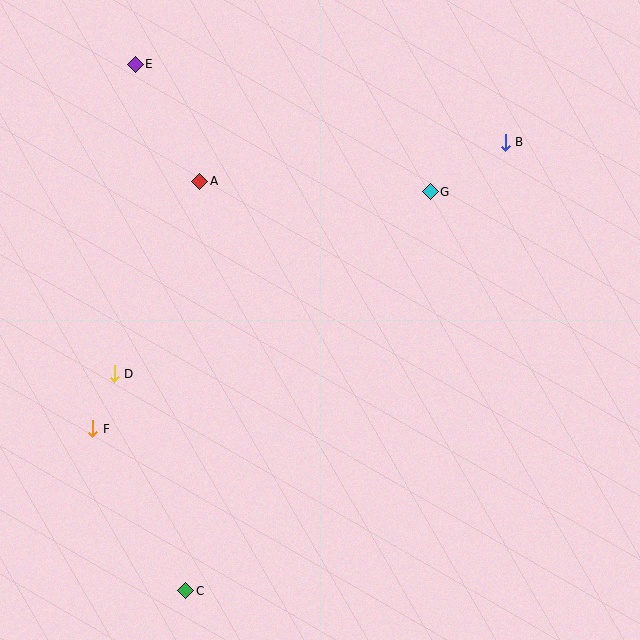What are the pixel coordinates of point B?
Point B is at (505, 142).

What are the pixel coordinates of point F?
Point F is at (93, 429).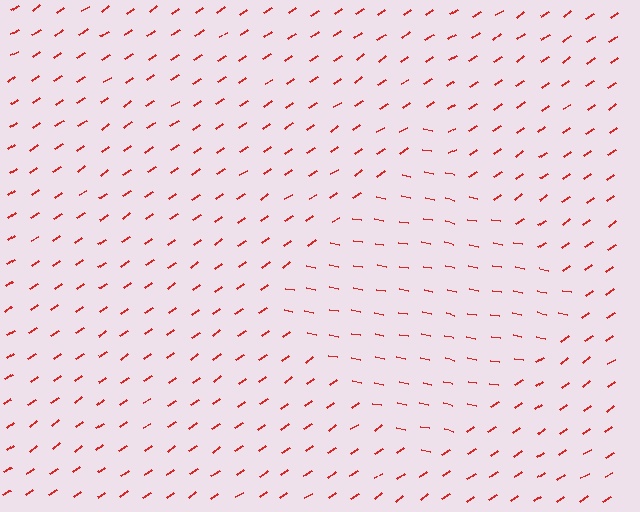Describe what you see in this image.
The image is filled with small red line segments. A diamond region in the image has lines oriented differently from the surrounding lines, creating a visible texture boundary.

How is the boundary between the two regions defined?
The boundary is defined purely by a change in line orientation (approximately 45 degrees difference). All lines are the same color and thickness.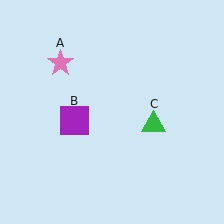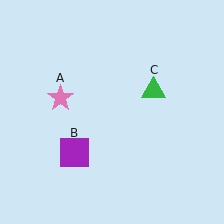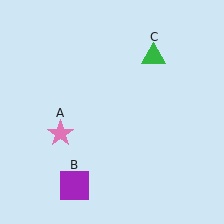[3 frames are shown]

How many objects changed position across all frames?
3 objects changed position: pink star (object A), purple square (object B), green triangle (object C).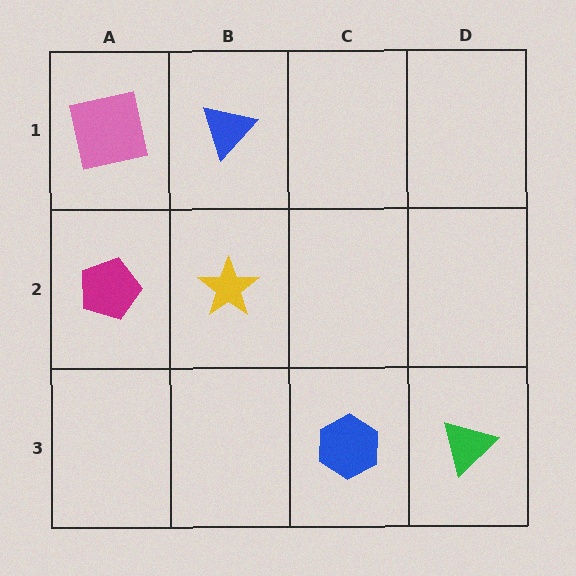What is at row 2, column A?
A magenta pentagon.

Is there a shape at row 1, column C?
No, that cell is empty.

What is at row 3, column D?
A green triangle.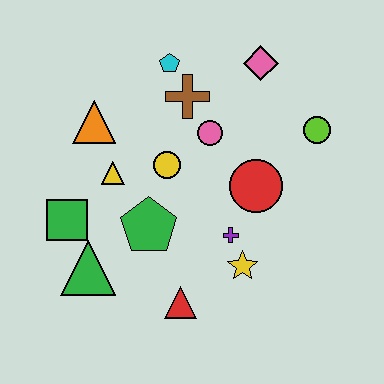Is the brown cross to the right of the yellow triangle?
Yes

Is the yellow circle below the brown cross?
Yes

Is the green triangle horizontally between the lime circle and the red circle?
No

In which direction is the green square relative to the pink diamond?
The green square is to the left of the pink diamond.